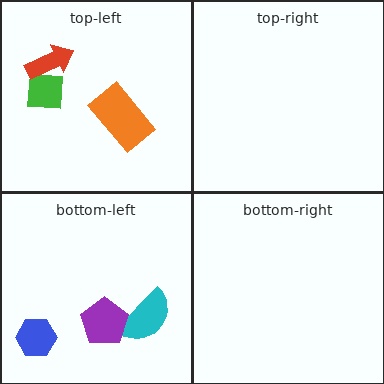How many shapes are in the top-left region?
3.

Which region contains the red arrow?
The top-left region.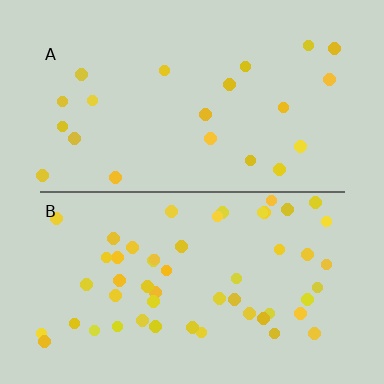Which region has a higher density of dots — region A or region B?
B (the bottom).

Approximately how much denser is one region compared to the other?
Approximately 2.5× — region B over region A.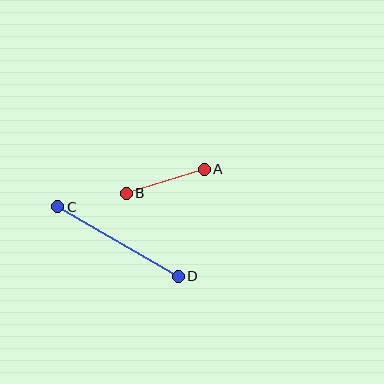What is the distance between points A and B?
The distance is approximately 82 pixels.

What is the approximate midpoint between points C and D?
The midpoint is at approximately (118, 242) pixels.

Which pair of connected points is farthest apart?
Points C and D are farthest apart.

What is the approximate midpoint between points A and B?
The midpoint is at approximately (165, 181) pixels.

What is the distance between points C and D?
The distance is approximately 139 pixels.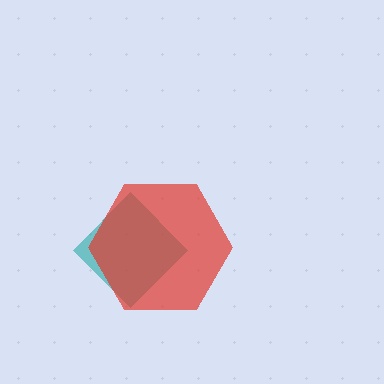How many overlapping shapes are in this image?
There are 2 overlapping shapes in the image.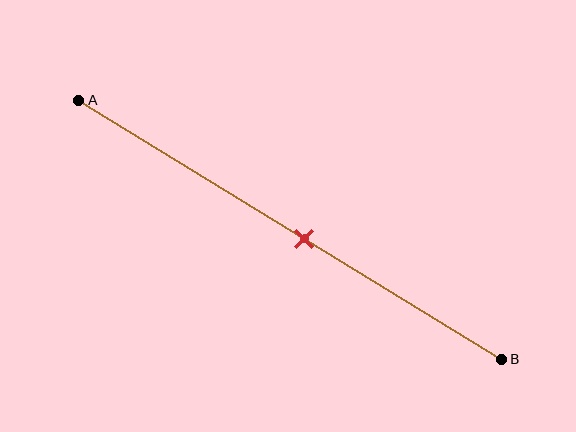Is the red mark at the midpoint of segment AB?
No, the mark is at about 55% from A, not at the 50% midpoint.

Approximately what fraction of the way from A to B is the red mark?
The red mark is approximately 55% of the way from A to B.